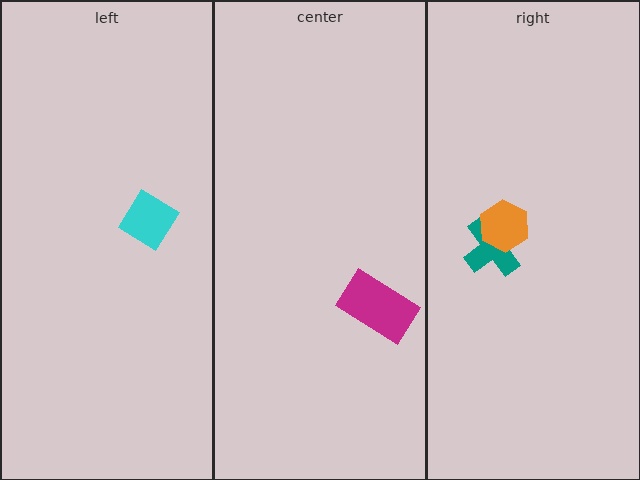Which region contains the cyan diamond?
The left region.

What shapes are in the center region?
The magenta rectangle.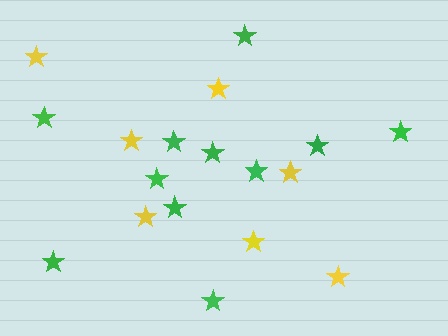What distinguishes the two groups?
There are 2 groups: one group of yellow stars (7) and one group of green stars (11).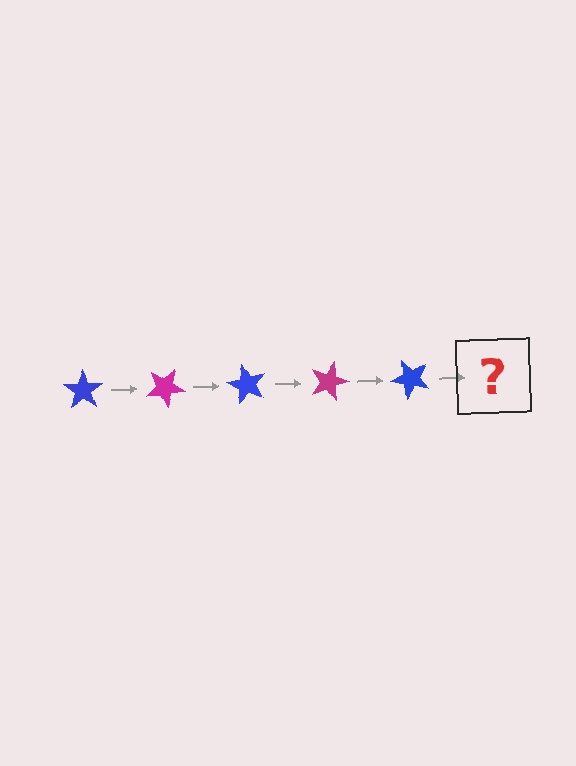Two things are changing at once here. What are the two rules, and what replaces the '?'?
The two rules are that it rotates 30 degrees each step and the color cycles through blue and magenta. The '?' should be a magenta star, rotated 150 degrees from the start.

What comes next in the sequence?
The next element should be a magenta star, rotated 150 degrees from the start.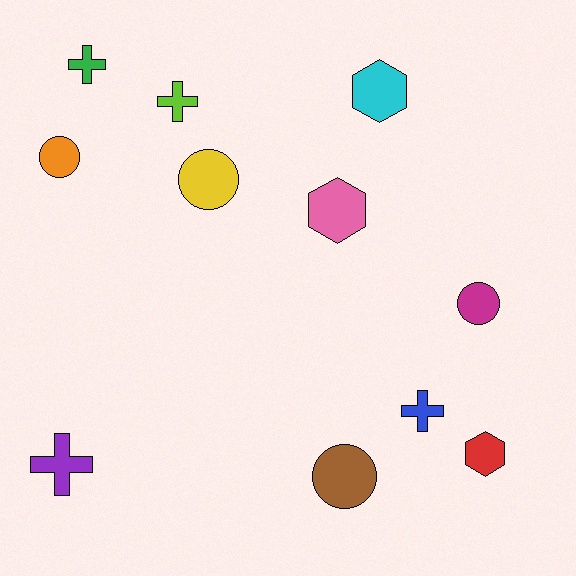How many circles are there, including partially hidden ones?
There are 4 circles.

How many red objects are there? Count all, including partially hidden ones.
There is 1 red object.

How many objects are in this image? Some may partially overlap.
There are 11 objects.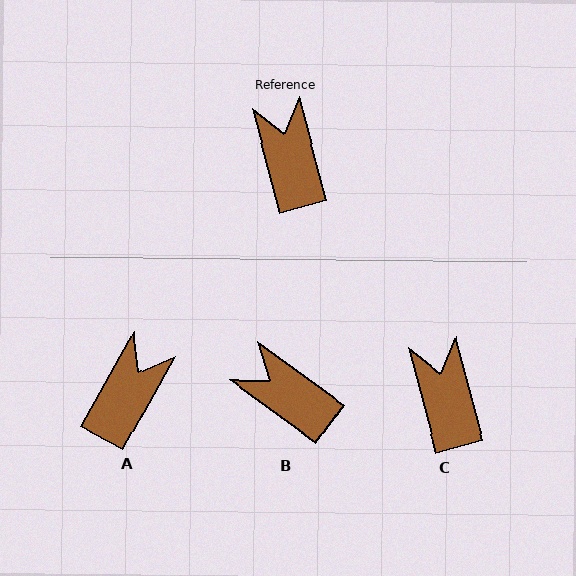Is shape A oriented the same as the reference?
No, it is off by about 44 degrees.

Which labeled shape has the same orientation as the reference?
C.